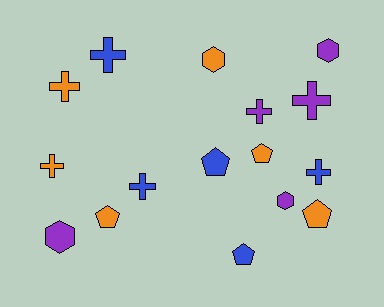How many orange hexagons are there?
There is 1 orange hexagon.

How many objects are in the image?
There are 16 objects.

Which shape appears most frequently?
Cross, with 7 objects.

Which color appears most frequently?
Orange, with 6 objects.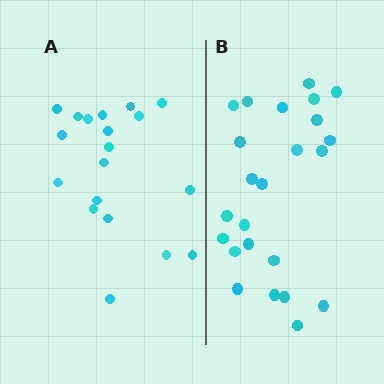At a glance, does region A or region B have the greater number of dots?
Region B (the right region) has more dots.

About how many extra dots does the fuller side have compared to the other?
Region B has about 5 more dots than region A.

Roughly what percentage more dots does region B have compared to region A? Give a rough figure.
About 25% more.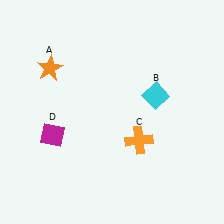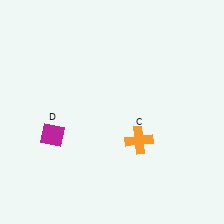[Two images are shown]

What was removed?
The orange star (A), the cyan diamond (B) were removed in Image 2.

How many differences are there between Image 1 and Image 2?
There are 2 differences between the two images.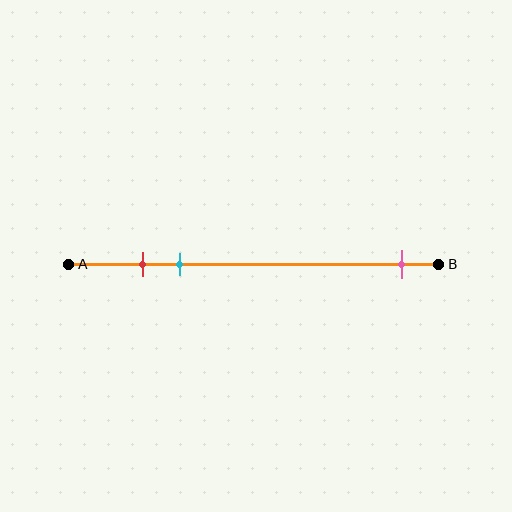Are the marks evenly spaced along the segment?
No, the marks are not evenly spaced.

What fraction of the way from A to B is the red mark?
The red mark is approximately 20% (0.2) of the way from A to B.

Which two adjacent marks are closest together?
The red and cyan marks are the closest adjacent pair.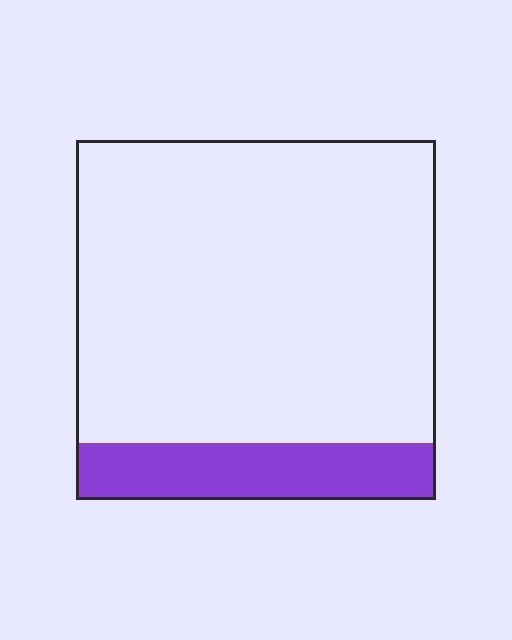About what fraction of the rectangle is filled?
About one sixth (1/6).